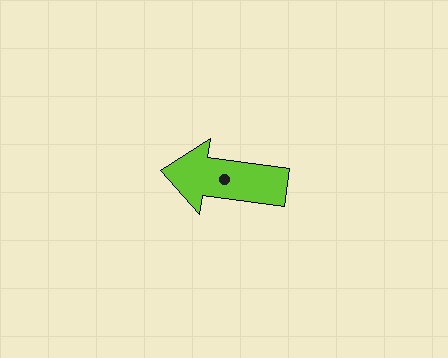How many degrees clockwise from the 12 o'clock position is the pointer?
Approximately 278 degrees.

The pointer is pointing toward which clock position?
Roughly 9 o'clock.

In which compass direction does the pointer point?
West.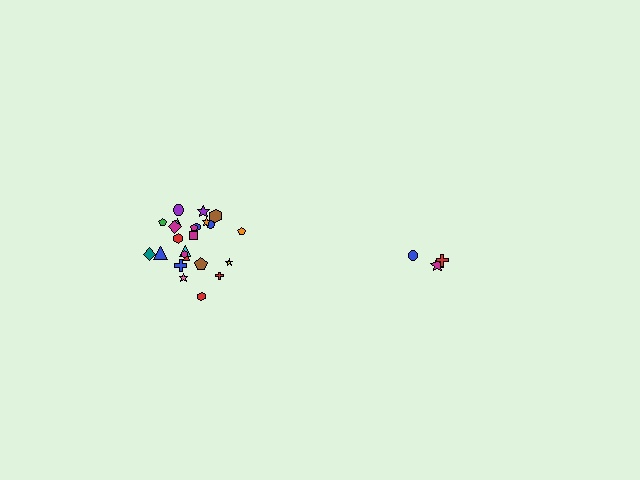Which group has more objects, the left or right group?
The left group.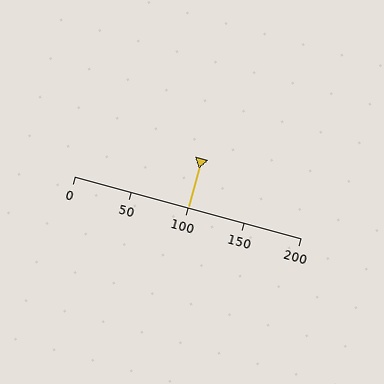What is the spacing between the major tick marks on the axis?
The major ticks are spaced 50 apart.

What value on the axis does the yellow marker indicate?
The marker indicates approximately 100.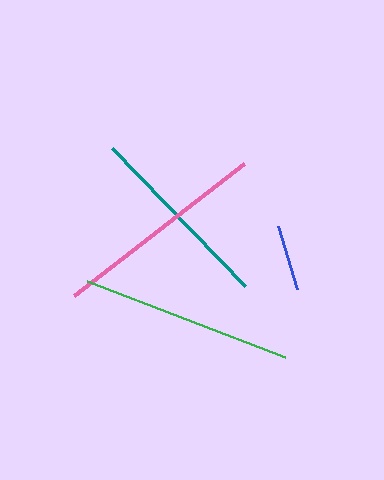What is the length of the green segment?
The green segment is approximately 212 pixels long.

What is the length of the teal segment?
The teal segment is approximately 191 pixels long.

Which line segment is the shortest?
The blue line is the shortest at approximately 66 pixels.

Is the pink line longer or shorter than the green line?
The pink line is longer than the green line.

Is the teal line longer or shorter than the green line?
The green line is longer than the teal line.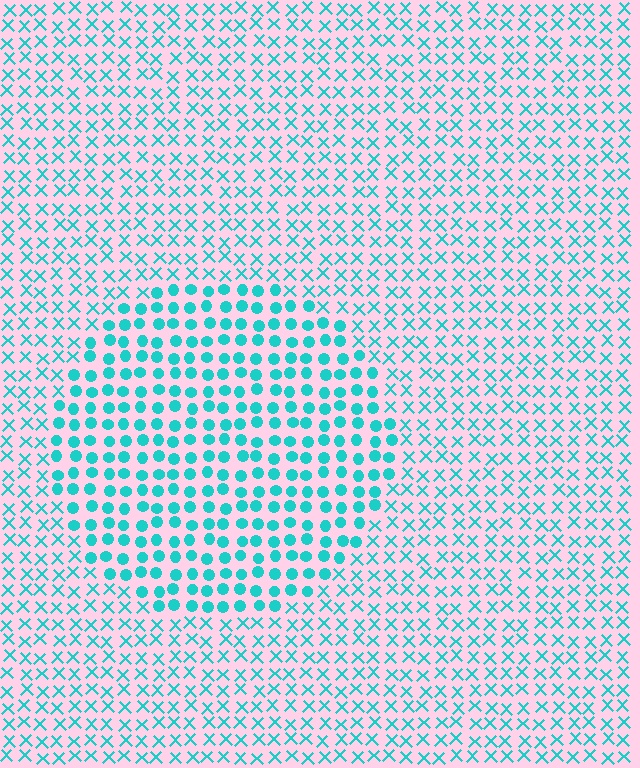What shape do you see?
I see a circle.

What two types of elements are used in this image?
The image uses circles inside the circle region and X marks outside it.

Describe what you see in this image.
The image is filled with small cyan elements arranged in a uniform grid. A circle-shaped region contains circles, while the surrounding area contains X marks. The boundary is defined purely by the change in element shape.